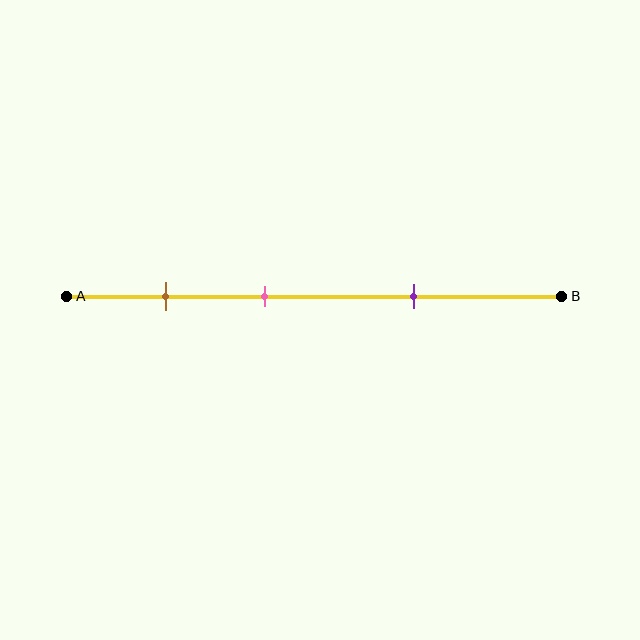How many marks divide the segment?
There are 3 marks dividing the segment.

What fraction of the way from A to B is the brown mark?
The brown mark is approximately 20% (0.2) of the way from A to B.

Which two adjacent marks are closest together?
The brown and pink marks are the closest adjacent pair.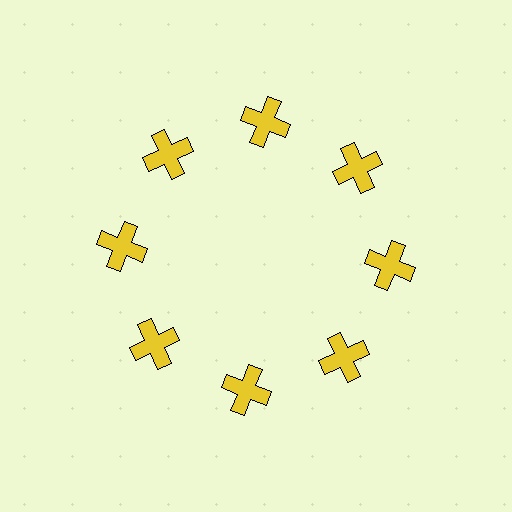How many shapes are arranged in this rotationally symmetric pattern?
There are 8 shapes, arranged in 8 groups of 1.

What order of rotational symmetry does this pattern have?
This pattern has 8-fold rotational symmetry.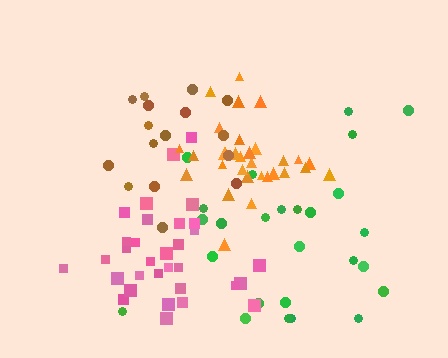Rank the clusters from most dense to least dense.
orange, pink, brown, green.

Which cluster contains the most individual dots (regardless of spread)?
Pink (32).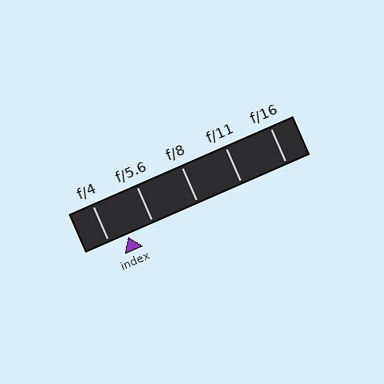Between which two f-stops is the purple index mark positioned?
The index mark is between f/4 and f/5.6.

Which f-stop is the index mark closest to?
The index mark is closest to f/4.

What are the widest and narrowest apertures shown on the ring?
The widest aperture shown is f/4 and the narrowest is f/16.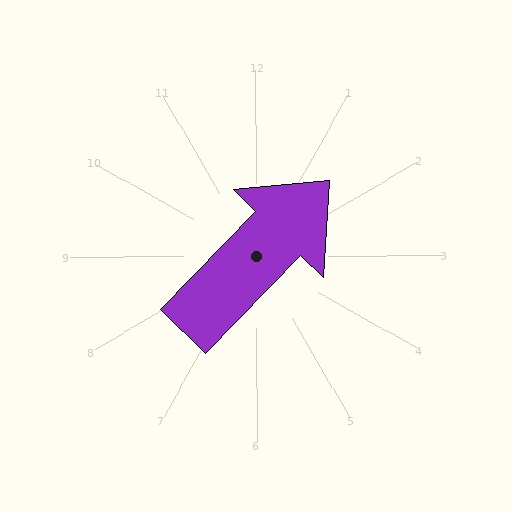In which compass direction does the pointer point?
Northeast.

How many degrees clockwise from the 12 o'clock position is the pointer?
Approximately 44 degrees.